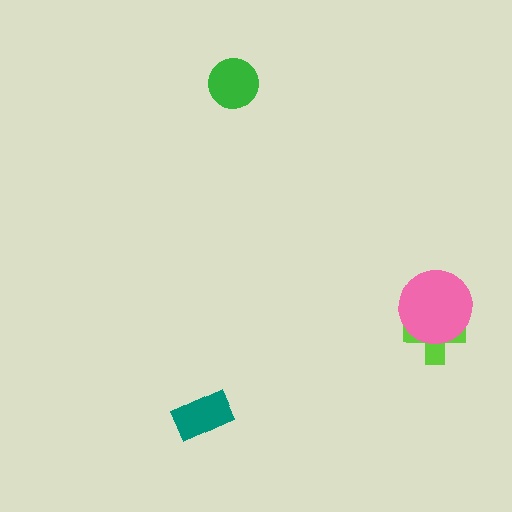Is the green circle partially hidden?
No, no other shape covers it.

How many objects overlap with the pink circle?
1 object overlaps with the pink circle.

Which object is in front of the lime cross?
The pink circle is in front of the lime cross.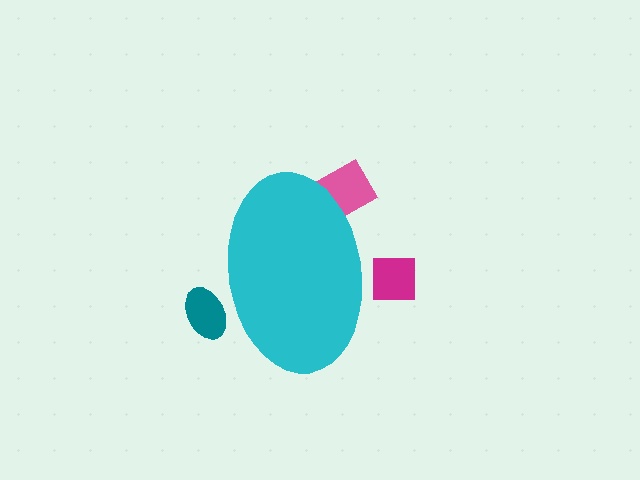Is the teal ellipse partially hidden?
Yes, the teal ellipse is partially hidden behind the cyan ellipse.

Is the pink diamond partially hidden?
Yes, the pink diamond is partially hidden behind the cyan ellipse.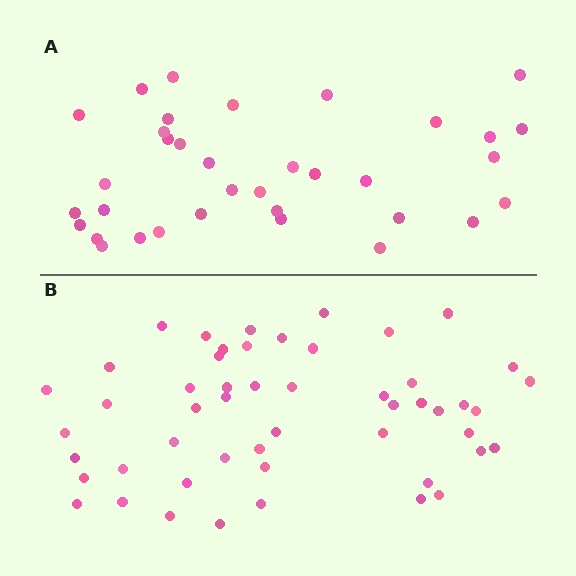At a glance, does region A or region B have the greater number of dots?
Region B (the bottom region) has more dots.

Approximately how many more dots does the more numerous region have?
Region B has approximately 15 more dots than region A.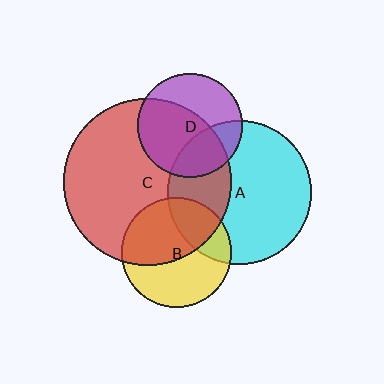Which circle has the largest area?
Circle C (red).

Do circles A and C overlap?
Yes.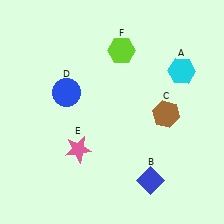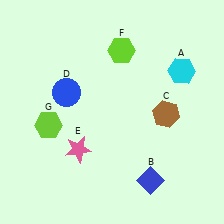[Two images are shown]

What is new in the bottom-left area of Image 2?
A lime hexagon (G) was added in the bottom-left area of Image 2.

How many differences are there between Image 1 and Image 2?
There is 1 difference between the two images.